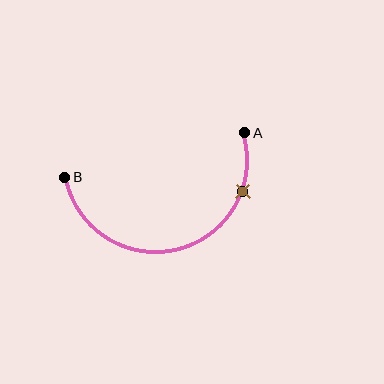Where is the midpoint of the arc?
The arc midpoint is the point on the curve farthest from the straight line joining A and B. It sits below that line.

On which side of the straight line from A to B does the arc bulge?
The arc bulges below the straight line connecting A and B.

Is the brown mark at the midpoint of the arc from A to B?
No. The brown mark lies on the arc but is closer to endpoint A. The arc midpoint would be at the point on the curve equidistant along the arc from both A and B.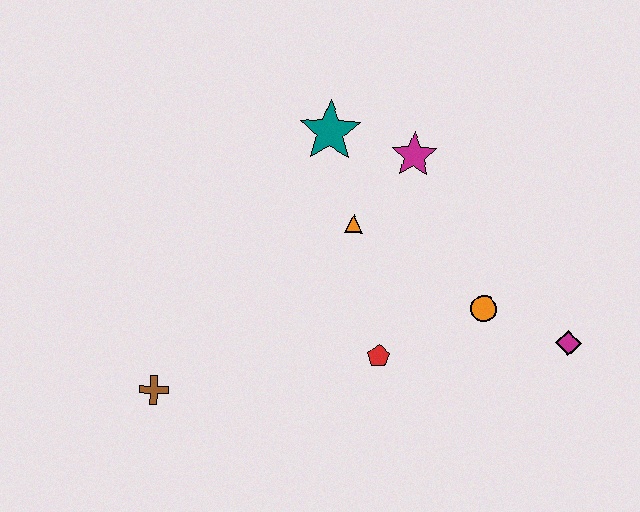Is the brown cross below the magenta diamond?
Yes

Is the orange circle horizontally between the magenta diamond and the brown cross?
Yes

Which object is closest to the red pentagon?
The orange circle is closest to the red pentagon.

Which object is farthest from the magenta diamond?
The brown cross is farthest from the magenta diamond.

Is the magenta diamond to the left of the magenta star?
No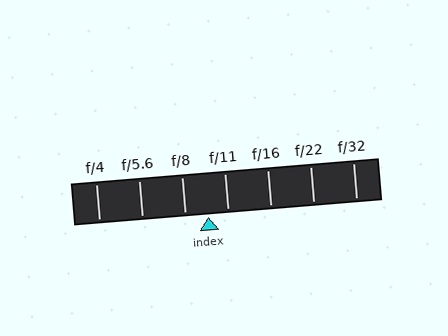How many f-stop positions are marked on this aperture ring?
There are 7 f-stop positions marked.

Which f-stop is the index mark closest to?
The index mark is closest to f/11.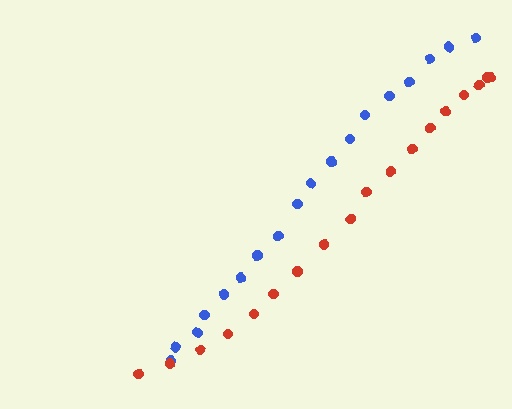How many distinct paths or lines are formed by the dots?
There are 2 distinct paths.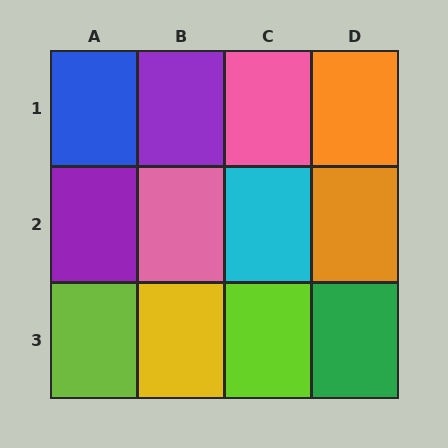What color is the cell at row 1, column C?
Pink.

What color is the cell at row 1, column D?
Orange.